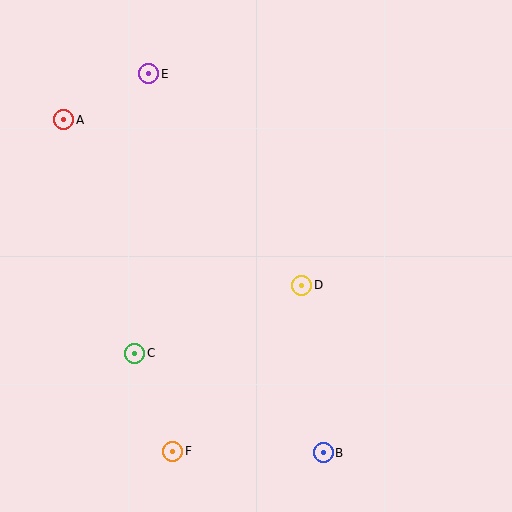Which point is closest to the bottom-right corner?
Point B is closest to the bottom-right corner.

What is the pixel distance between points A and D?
The distance between A and D is 290 pixels.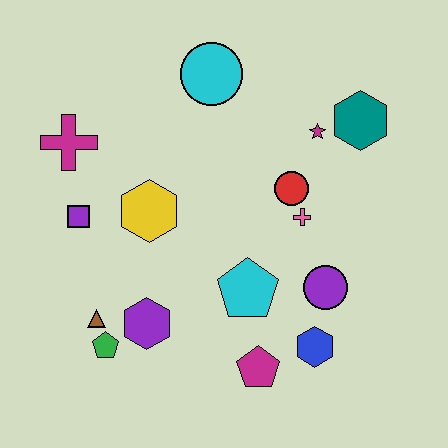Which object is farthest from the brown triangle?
The teal hexagon is farthest from the brown triangle.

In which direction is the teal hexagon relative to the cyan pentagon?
The teal hexagon is above the cyan pentagon.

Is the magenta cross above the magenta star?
No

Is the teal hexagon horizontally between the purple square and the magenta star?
No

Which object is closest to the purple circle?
The blue hexagon is closest to the purple circle.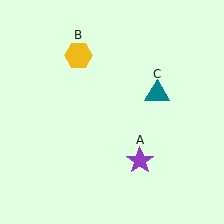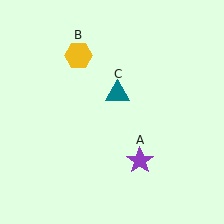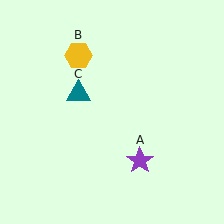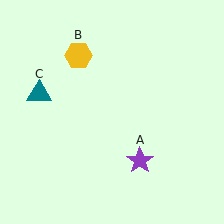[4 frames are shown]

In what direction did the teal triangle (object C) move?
The teal triangle (object C) moved left.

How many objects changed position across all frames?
1 object changed position: teal triangle (object C).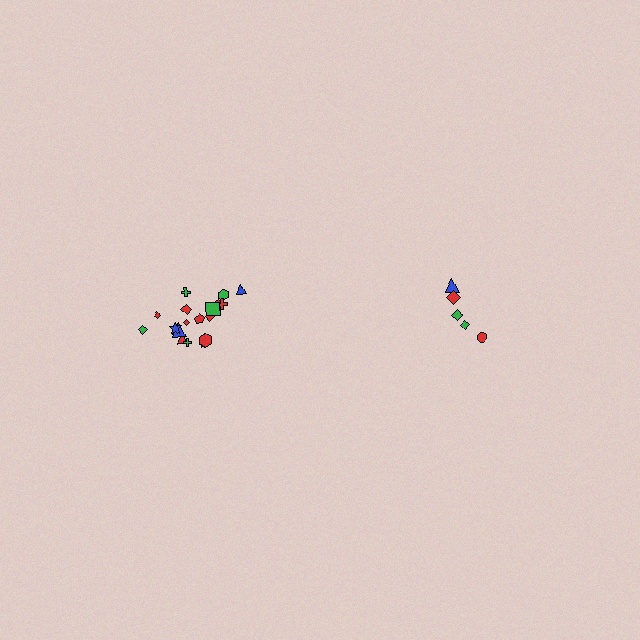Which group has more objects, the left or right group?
The left group.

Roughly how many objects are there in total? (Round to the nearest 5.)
Roughly 25 objects in total.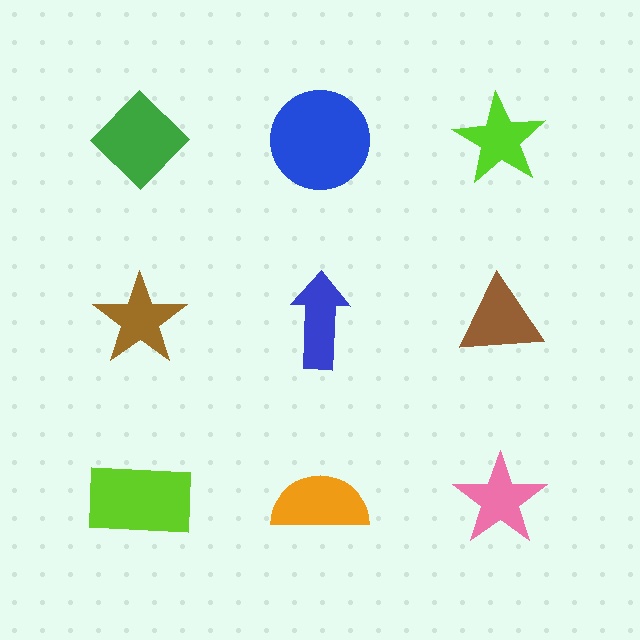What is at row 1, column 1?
A green diamond.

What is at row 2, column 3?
A brown triangle.